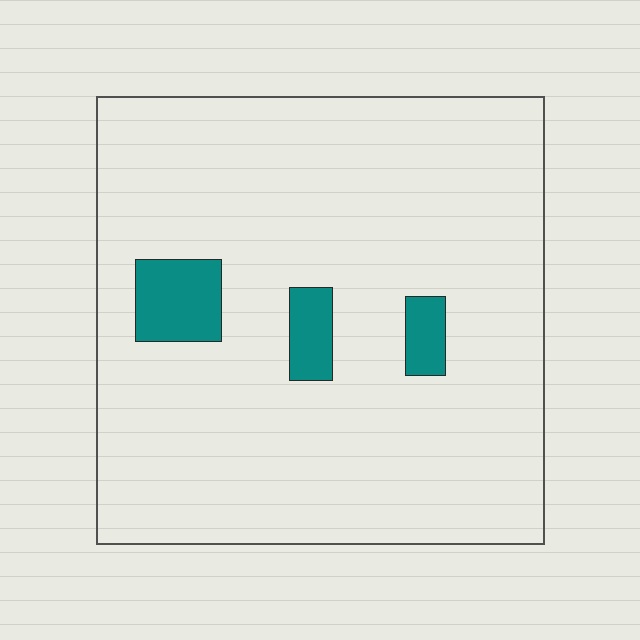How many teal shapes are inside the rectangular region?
3.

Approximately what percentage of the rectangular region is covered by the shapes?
Approximately 5%.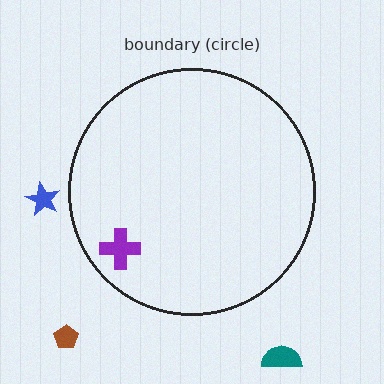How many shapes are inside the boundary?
1 inside, 3 outside.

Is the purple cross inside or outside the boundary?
Inside.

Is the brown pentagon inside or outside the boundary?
Outside.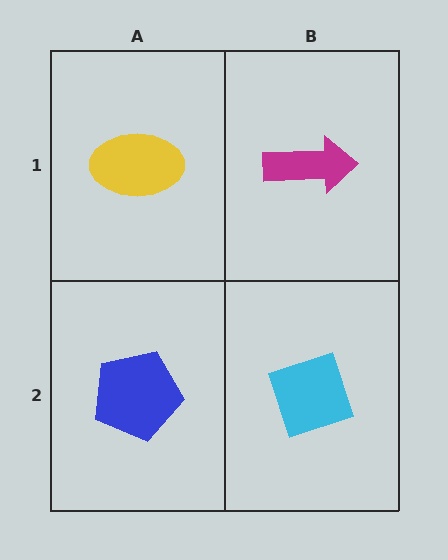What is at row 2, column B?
A cyan diamond.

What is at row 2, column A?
A blue pentagon.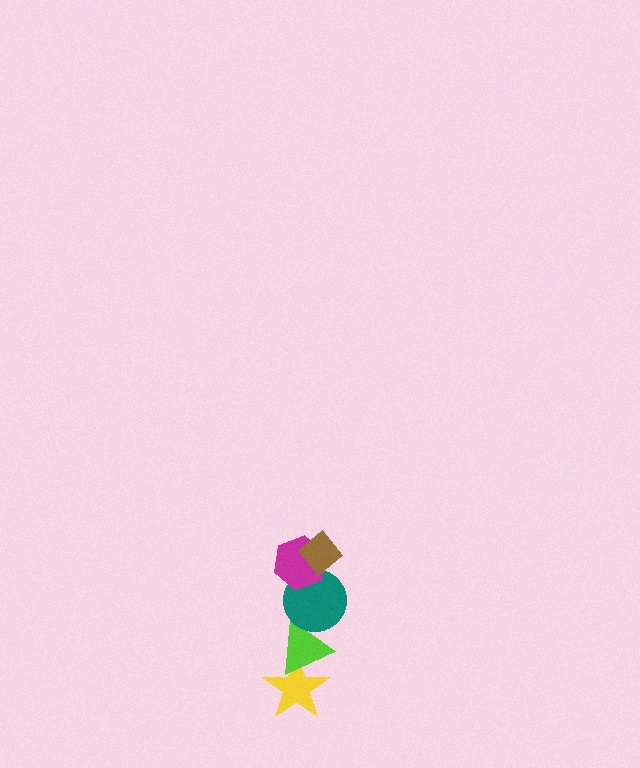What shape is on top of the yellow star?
The lime triangle is on top of the yellow star.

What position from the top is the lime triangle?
The lime triangle is 4th from the top.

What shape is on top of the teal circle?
The magenta hexagon is on top of the teal circle.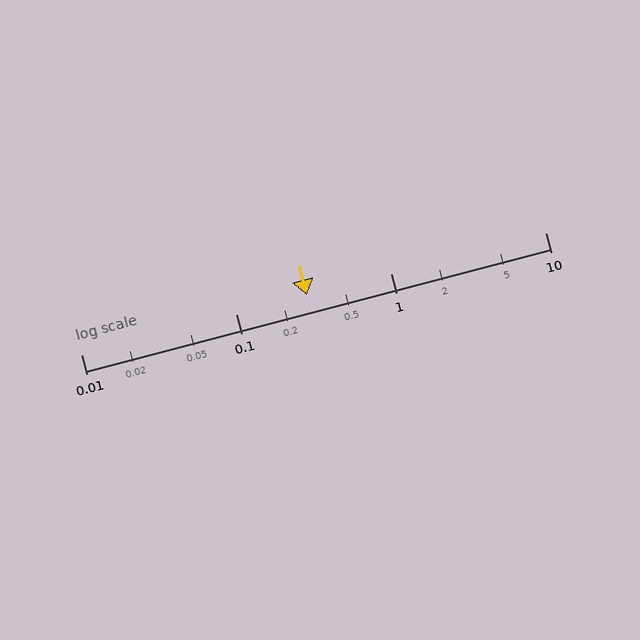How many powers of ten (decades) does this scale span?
The scale spans 3 decades, from 0.01 to 10.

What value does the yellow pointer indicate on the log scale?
The pointer indicates approximately 0.29.